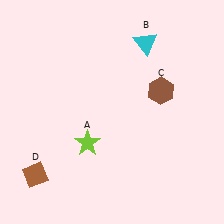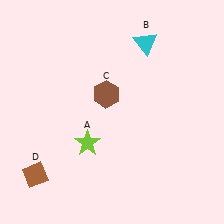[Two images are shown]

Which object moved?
The brown hexagon (C) moved left.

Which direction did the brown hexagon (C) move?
The brown hexagon (C) moved left.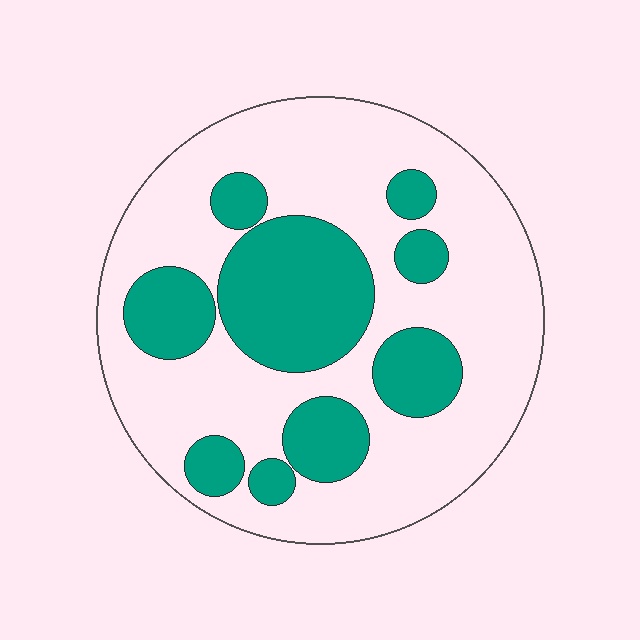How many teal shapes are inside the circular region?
9.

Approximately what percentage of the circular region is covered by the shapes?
Approximately 30%.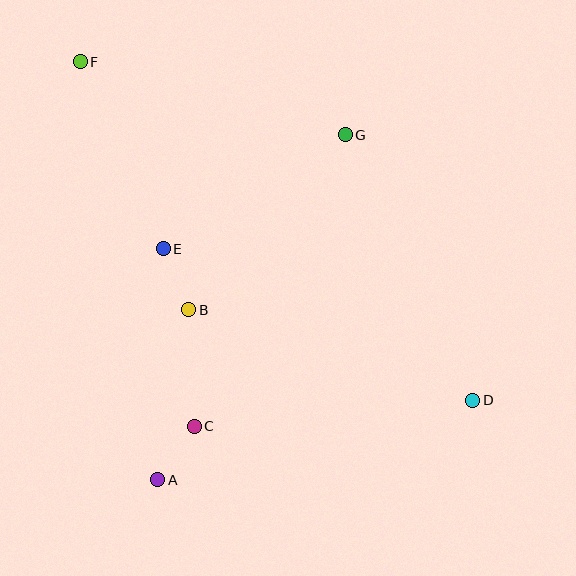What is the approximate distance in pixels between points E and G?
The distance between E and G is approximately 215 pixels.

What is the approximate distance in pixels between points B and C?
The distance between B and C is approximately 116 pixels.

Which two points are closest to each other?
Points A and C are closest to each other.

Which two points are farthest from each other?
Points D and F are farthest from each other.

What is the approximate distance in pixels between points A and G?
The distance between A and G is approximately 393 pixels.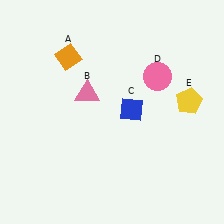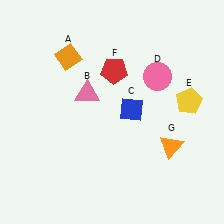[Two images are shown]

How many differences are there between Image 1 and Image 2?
There are 2 differences between the two images.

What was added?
A red pentagon (F), an orange triangle (G) were added in Image 2.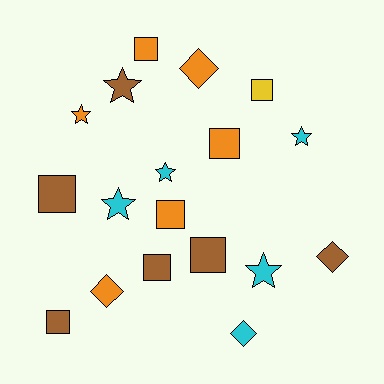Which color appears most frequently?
Brown, with 6 objects.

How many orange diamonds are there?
There are 2 orange diamonds.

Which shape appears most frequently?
Square, with 8 objects.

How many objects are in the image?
There are 18 objects.